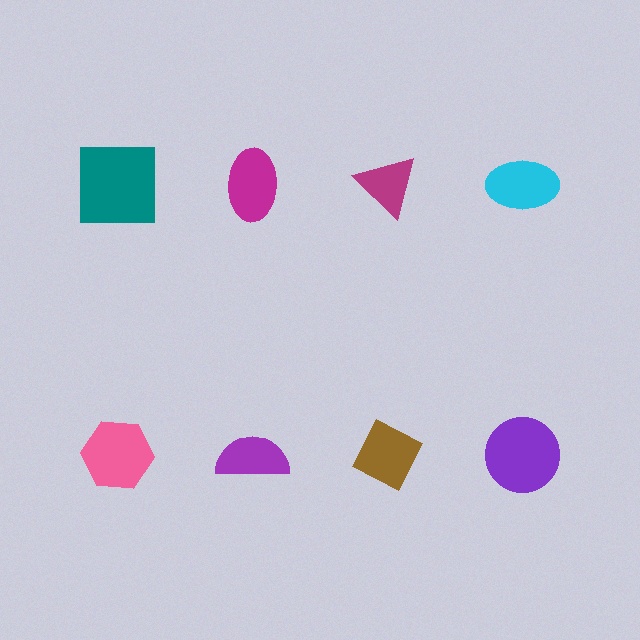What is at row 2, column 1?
A pink hexagon.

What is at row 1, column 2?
A magenta ellipse.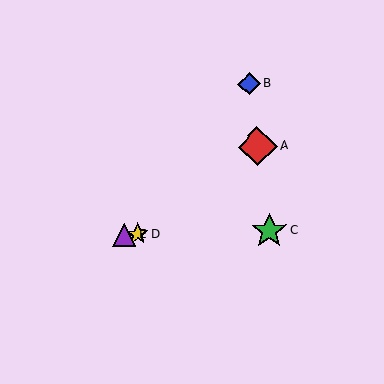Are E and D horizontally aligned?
Yes, both are at y≈235.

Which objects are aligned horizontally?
Objects C, D, E are aligned horizontally.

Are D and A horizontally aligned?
No, D is at y≈234 and A is at y≈146.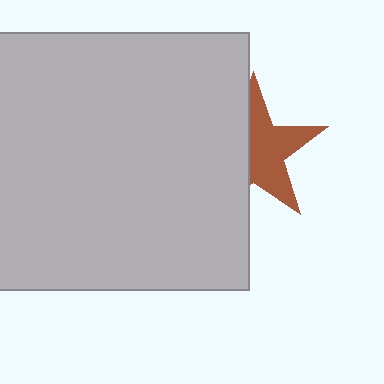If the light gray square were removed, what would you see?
You would see the complete brown star.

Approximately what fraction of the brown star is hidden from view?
Roughly 44% of the brown star is hidden behind the light gray square.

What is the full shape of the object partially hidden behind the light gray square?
The partially hidden object is a brown star.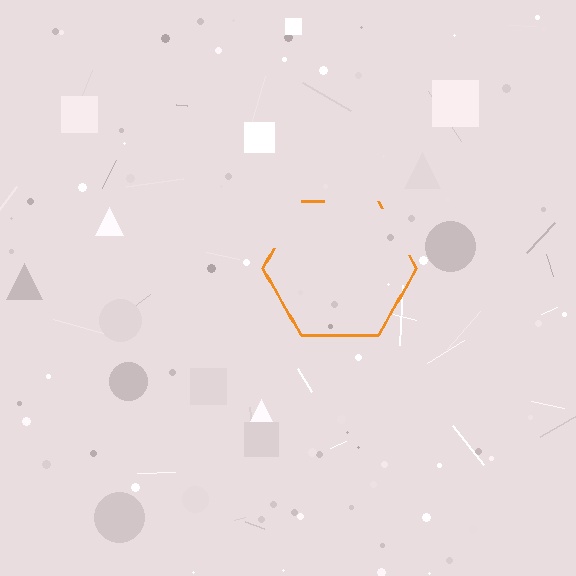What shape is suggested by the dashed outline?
The dashed outline suggests a hexagon.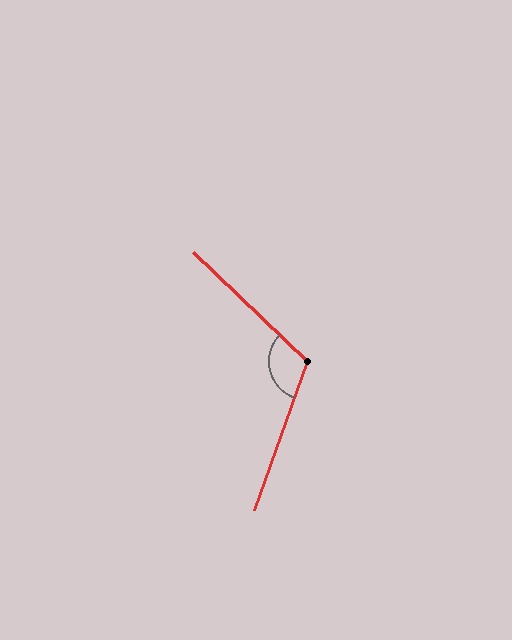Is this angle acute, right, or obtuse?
It is obtuse.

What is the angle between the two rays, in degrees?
Approximately 114 degrees.